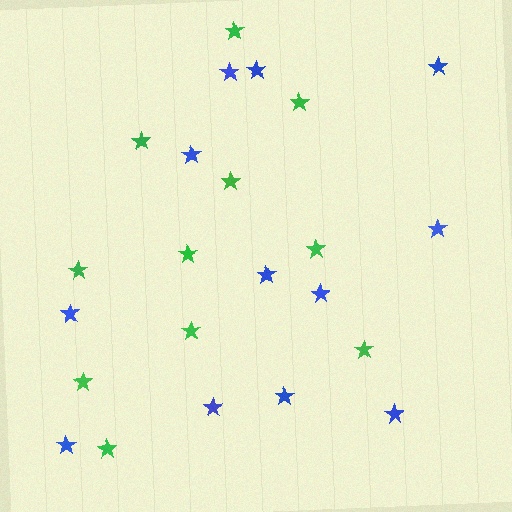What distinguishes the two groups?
There are 2 groups: one group of blue stars (12) and one group of green stars (11).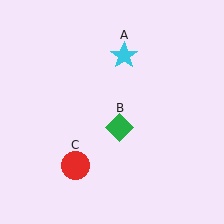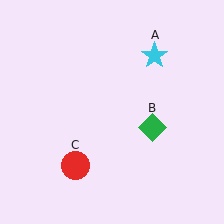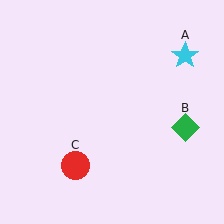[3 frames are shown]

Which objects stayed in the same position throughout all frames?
Red circle (object C) remained stationary.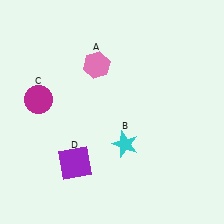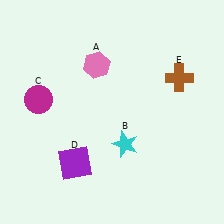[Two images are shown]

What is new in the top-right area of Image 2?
A brown cross (E) was added in the top-right area of Image 2.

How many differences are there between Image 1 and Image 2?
There is 1 difference between the two images.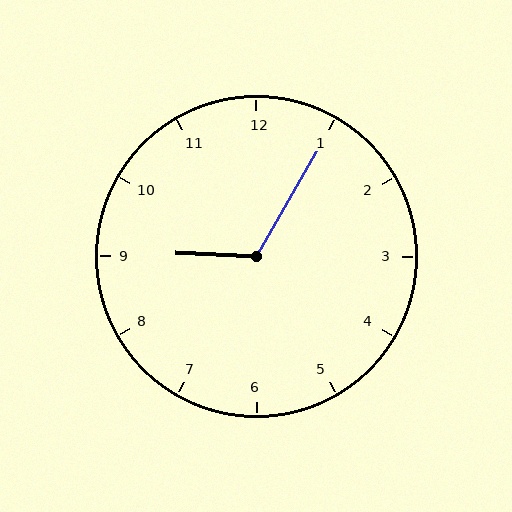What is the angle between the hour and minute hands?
Approximately 118 degrees.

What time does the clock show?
9:05.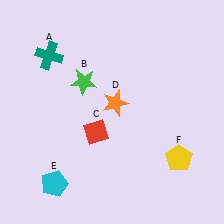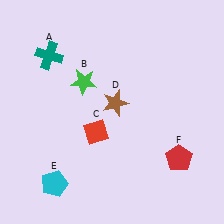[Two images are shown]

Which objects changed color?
D changed from orange to brown. F changed from yellow to red.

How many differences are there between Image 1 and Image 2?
There are 2 differences between the two images.